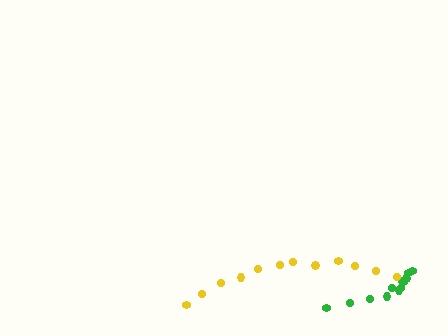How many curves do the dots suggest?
There are 2 distinct paths.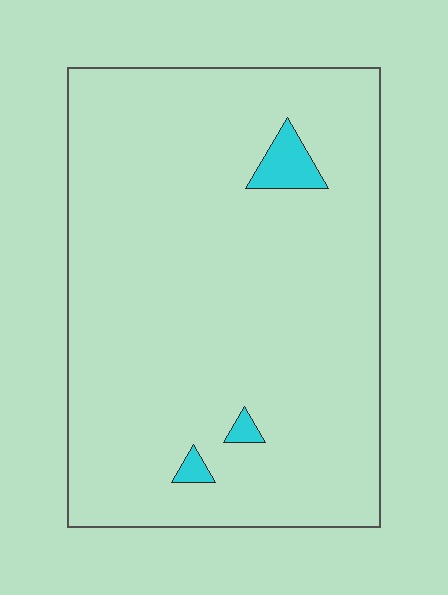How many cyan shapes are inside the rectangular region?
3.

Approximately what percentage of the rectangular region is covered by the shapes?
Approximately 5%.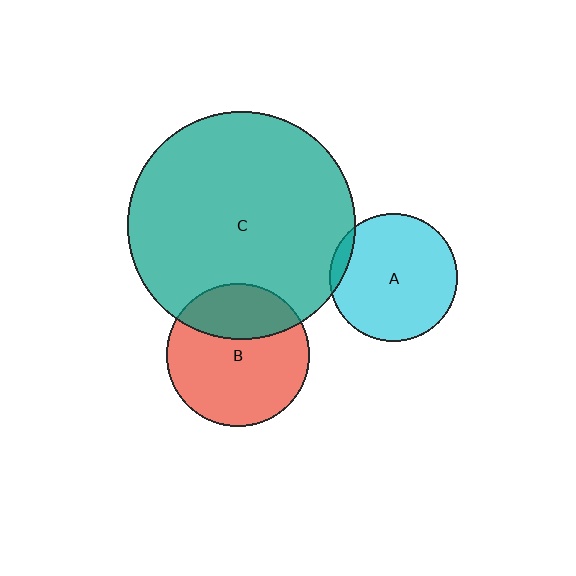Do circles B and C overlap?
Yes.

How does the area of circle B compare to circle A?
Approximately 1.2 times.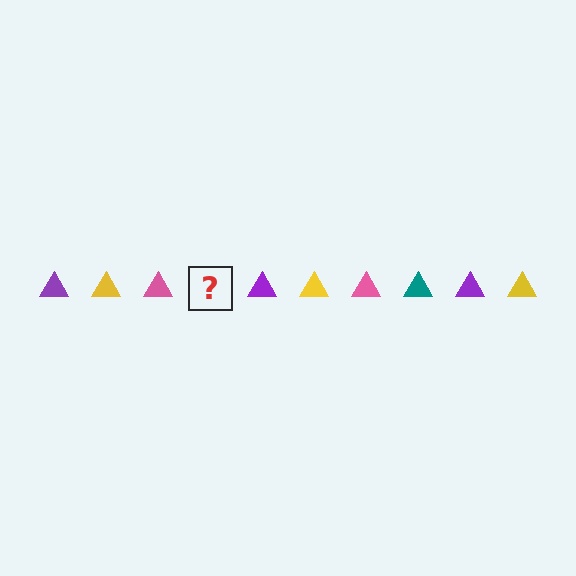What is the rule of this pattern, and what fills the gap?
The rule is that the pattern cycles through purple, yellow, pink, teal triangles. The gap should be filled with a teal triangle.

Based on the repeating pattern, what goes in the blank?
The blank should be a teal triangle.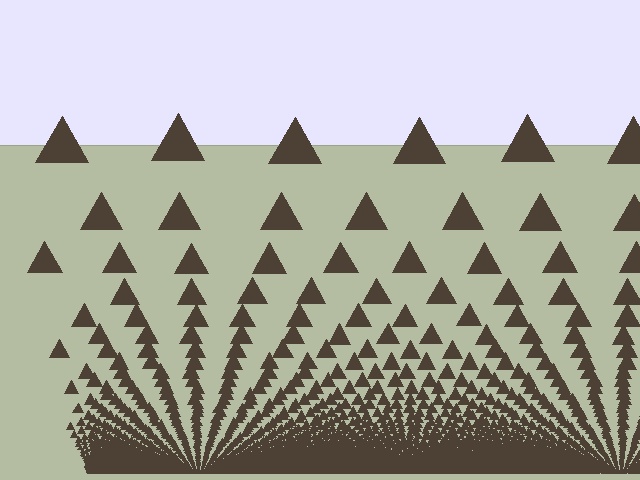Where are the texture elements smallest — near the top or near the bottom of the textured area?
Near the bottom.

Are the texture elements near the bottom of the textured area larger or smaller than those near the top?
Smaller. The gradient is inverted — elements near the bottom are smaller and denser.